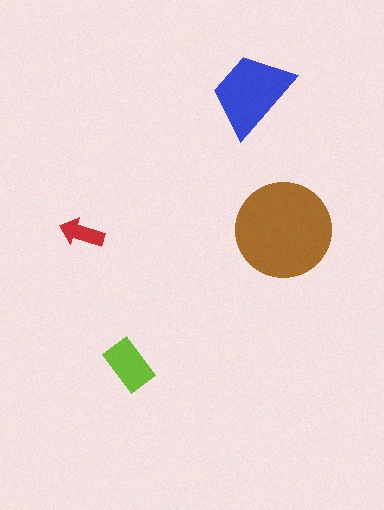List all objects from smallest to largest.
The red arrow, the lime rectangle, the blue trapezoid, the brown circle.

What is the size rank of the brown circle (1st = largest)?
1st.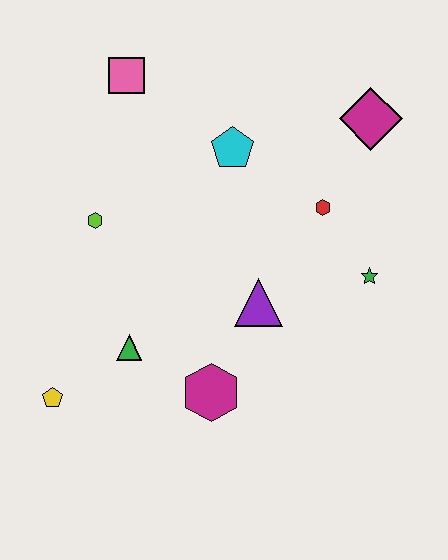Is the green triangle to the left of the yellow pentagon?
No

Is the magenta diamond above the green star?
Yes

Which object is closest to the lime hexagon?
The green triangle is closest to the lime hexagon.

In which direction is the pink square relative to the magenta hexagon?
The pink square is above the magenta hexagon.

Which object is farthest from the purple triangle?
The pink square is farthest from the purple triangle.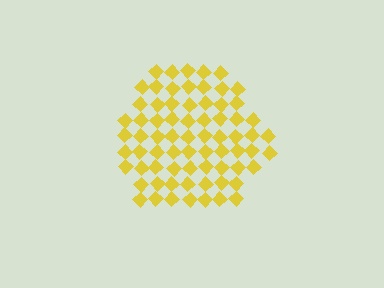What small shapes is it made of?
It is made of small diamonds.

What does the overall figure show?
The overall figure shows a hexagon.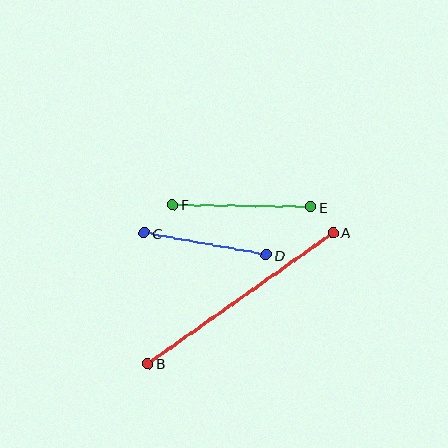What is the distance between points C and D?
The distance is approximately 124 pixels.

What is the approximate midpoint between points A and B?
The midpoint is at approximately (240, 298) pixels.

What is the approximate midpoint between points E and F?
The midpoint is at approximately (242, 206) pixels.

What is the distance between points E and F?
The distance is approximately 138 pixels.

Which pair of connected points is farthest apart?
Points A and B are farthest apart.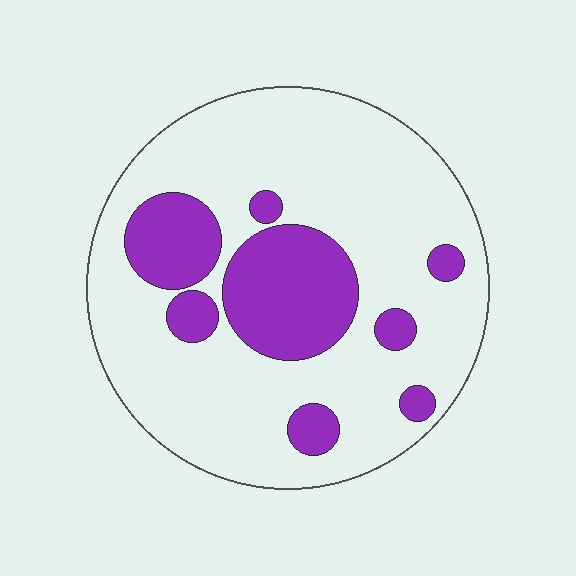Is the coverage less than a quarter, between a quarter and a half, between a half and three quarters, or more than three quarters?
Less than a quarter.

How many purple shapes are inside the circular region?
8.